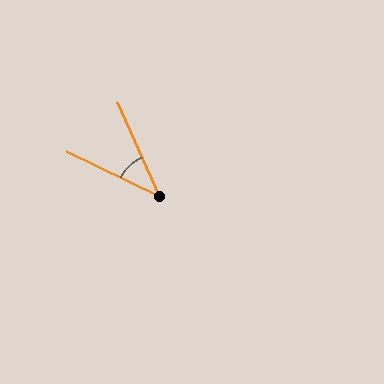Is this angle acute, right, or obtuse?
It is acute.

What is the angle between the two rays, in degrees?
Approximately 40 degrees.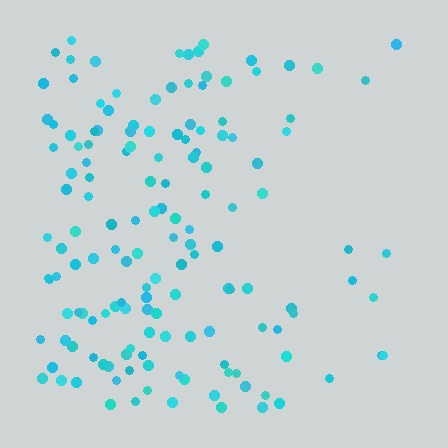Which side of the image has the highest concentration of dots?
The left.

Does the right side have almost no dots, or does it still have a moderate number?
Still a moderate number, just noticeably fewer than the left.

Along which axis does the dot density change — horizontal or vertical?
Horizontal.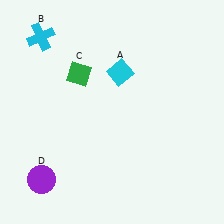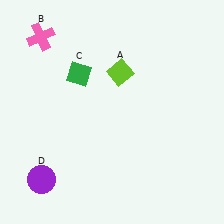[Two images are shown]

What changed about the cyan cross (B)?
In Image 1, B is cyan. In Image 2, it changed to pink.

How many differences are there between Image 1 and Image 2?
There are 2 differences between the two images.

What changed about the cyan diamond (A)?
In Image 1, A is cyan. In Image 2, it changed to lime.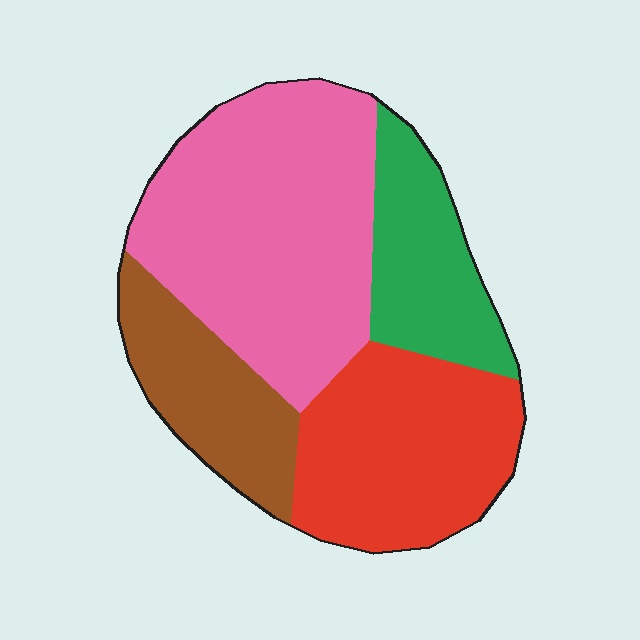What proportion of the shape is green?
Green covers 16% of the shape.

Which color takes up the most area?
Pink, at roughly 40%.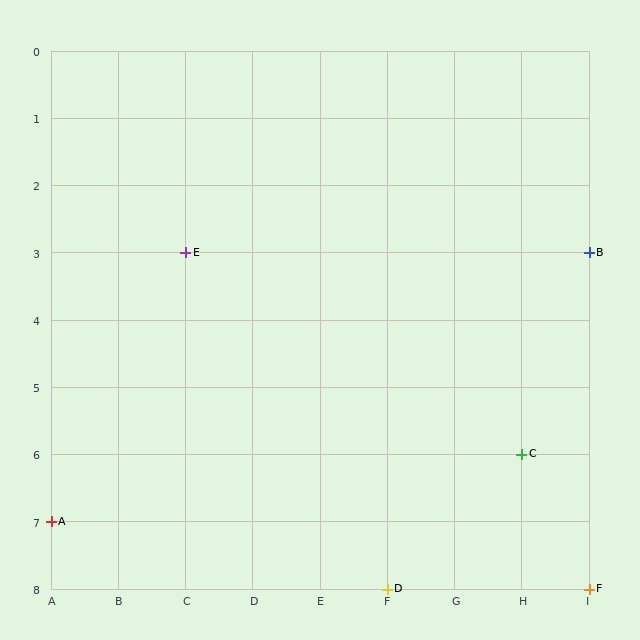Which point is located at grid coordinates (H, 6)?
Point C is at (H, 6).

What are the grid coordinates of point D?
Point D is at grid coordinates (F, 8).